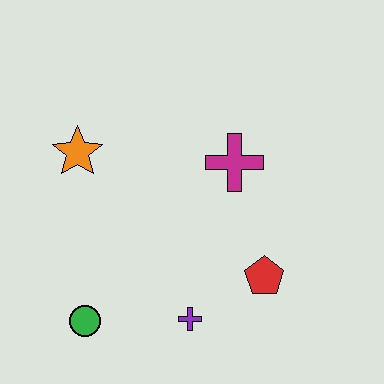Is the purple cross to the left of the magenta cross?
Yes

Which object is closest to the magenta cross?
The red pentagon is closest to the magenta cross.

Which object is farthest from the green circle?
The magenta cross is farthest from the green circle.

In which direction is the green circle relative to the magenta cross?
The green circle is below the magenta cross.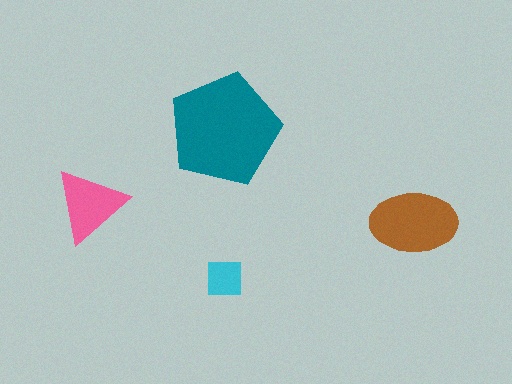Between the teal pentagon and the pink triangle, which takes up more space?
The teal pentagon.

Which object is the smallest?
The cyan square.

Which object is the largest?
The teal pentagon.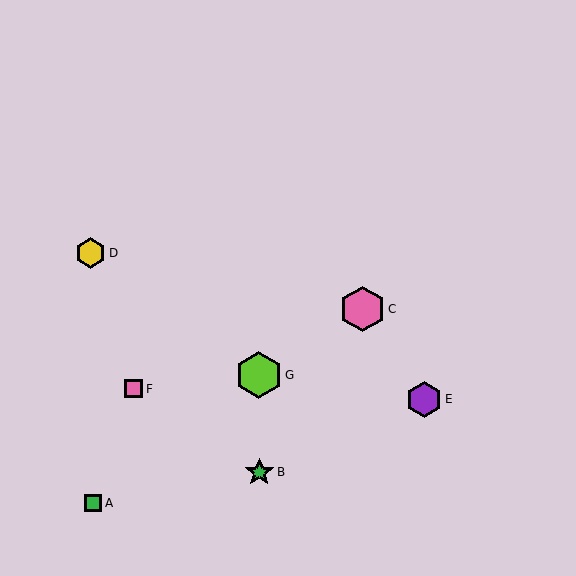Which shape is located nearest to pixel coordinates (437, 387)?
The purple hexagon (labeled E) at (424, 399) is nearest to that location.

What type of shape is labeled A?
Shape A is a green square.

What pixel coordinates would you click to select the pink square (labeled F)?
Click at (134, 389) to select the pink square F.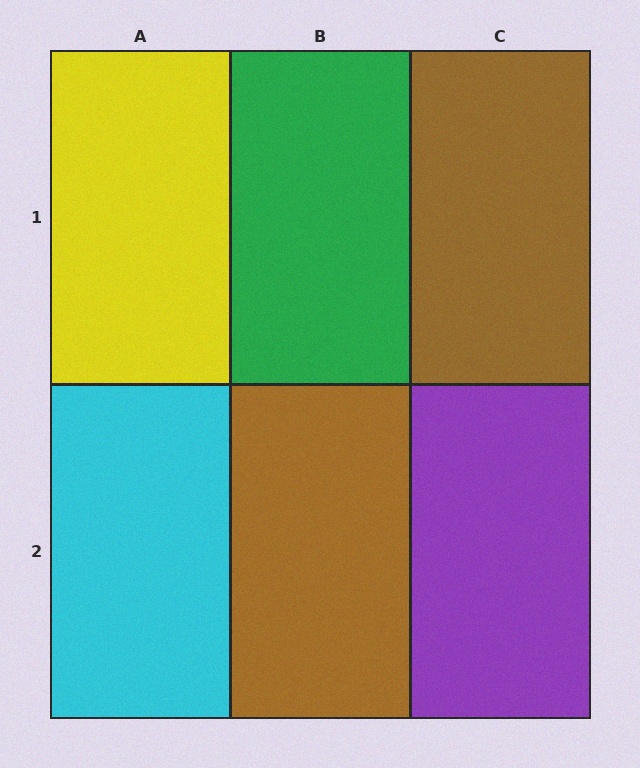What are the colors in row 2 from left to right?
Cyan, brown, purple.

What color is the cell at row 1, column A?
Yellow.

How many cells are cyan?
1 cell is cyan.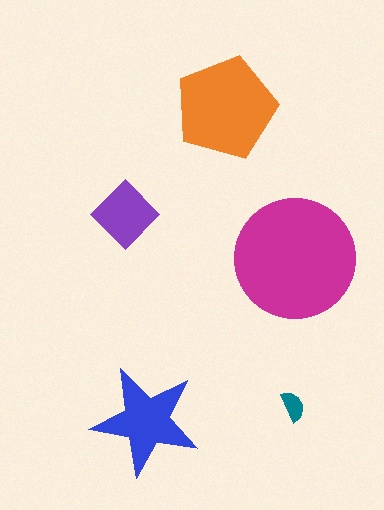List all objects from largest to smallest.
The magenta circle, the orange pentagon, the blue star, the purple diamond, the teal semicircle.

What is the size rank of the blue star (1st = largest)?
3rd.